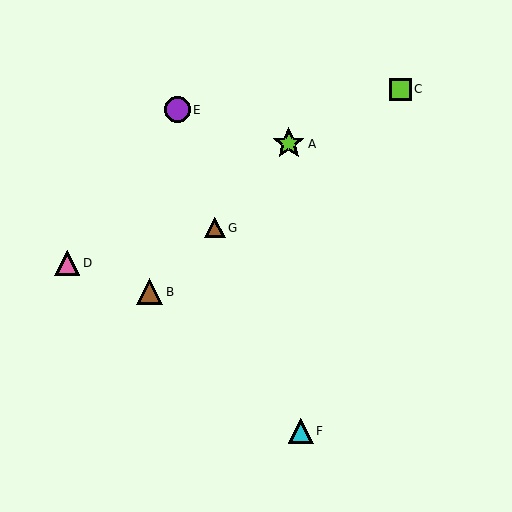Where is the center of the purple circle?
The center of the purple circle is at (177, 110).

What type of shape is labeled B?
Shape B is a brown triangle.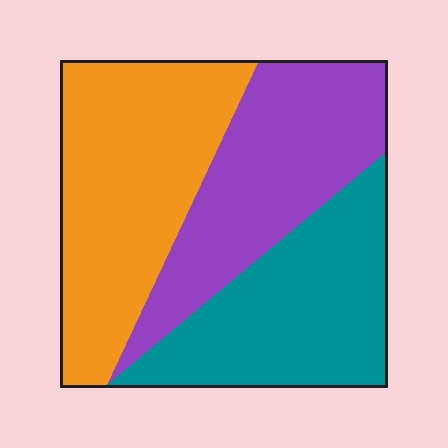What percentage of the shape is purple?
Purple covers 31% of the shape.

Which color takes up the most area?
Orange, at roughly 35%.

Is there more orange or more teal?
Orange.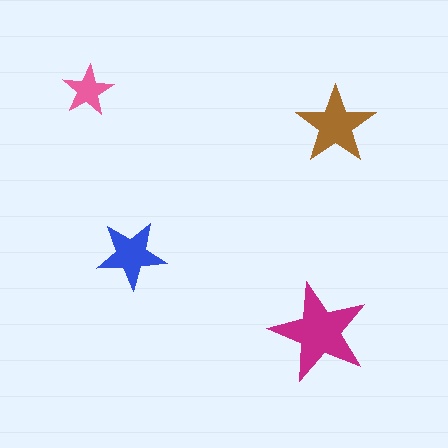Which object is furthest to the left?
The pink star is leftmost.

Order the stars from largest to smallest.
the magenta one, the brown one, the blue one, the pink one.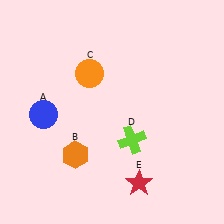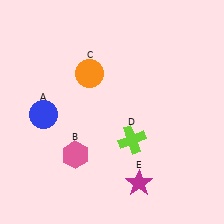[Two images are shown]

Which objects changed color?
B changed from orange to pink. E changed from red to magenta.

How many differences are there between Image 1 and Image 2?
There are 2 differences between the two images.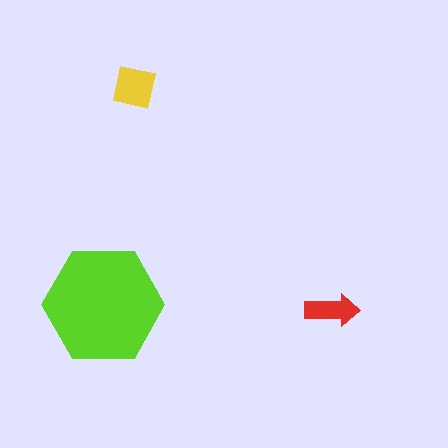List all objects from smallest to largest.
The red arrow, the yellow square, the lime hexagon.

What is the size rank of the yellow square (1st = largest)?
2nd.